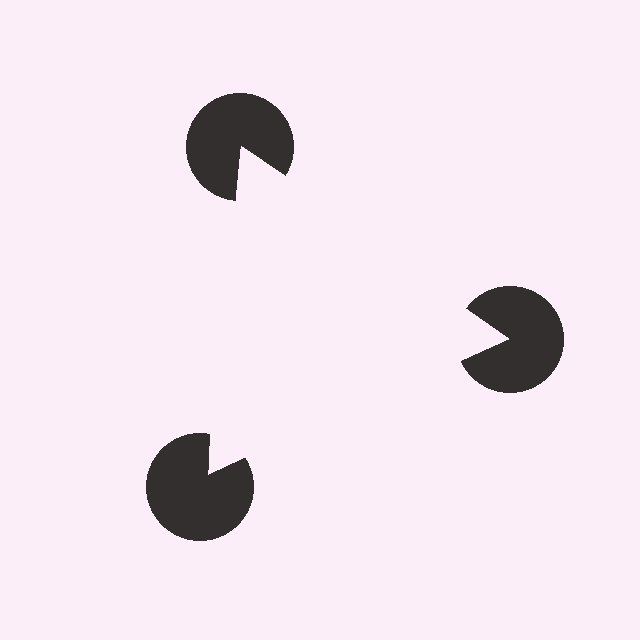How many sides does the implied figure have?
3 sides.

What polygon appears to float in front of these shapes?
An illusory triangle — its edges are inferred from the aligned wedge cuts in the pac-man discs, not physically drawn.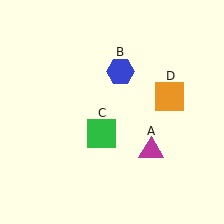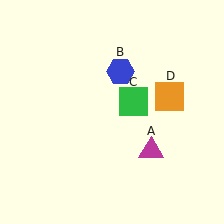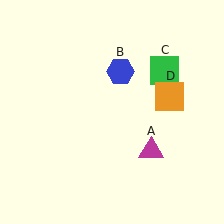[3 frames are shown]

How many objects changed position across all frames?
1 object changed position: green square (object C).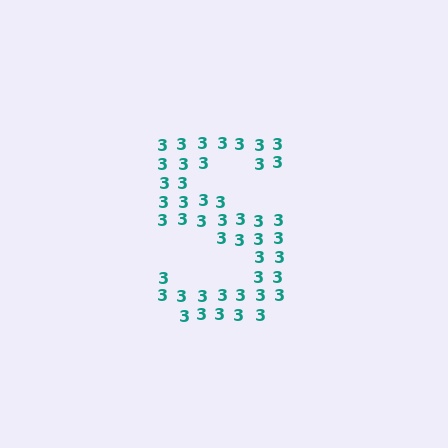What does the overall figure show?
The overall figure shows the letter S.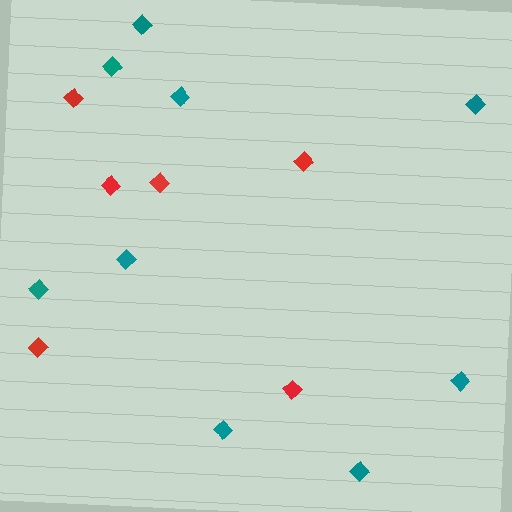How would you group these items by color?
There are 2 groups: one group of red diamonds (6) and one group of teal diamonds (9).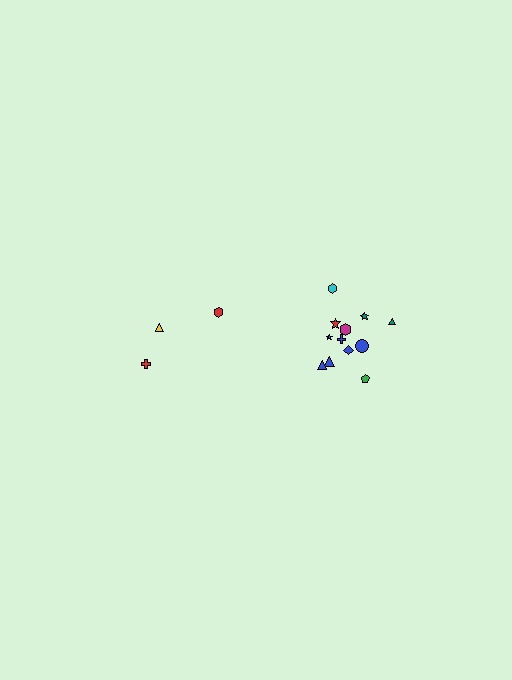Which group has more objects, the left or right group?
The right group.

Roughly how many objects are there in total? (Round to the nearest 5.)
Roughly 15 objects in total.